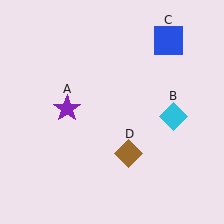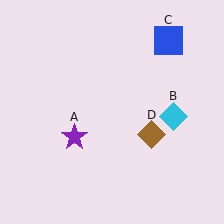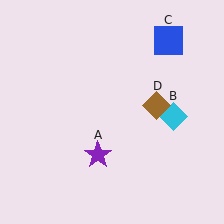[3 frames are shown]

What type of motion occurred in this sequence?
The purple star (object A), brown diamond (object D) rotated counterclockwise around the center of the scene.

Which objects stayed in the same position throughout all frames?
Cyan diamond (object B) and blue square (object C) remained stationary.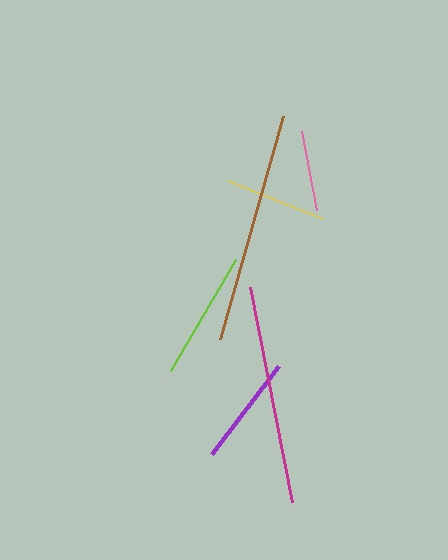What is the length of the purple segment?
The purple segment is approximately 110 pixels long.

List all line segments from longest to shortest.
From longest to shortest: brown, magenta, lime, purple, yellow, pink.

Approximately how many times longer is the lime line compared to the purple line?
The lime line is approximately 1.2 times the length of the purple line.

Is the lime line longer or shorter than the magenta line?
The magenta line is longer than the lime line.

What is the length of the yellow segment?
The yellow segment is approximately 102 pixels long.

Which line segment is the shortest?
The pink line is the shortest at approximately 81 pixels.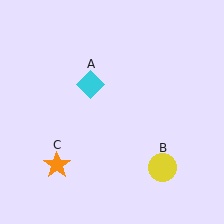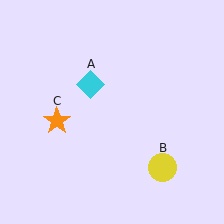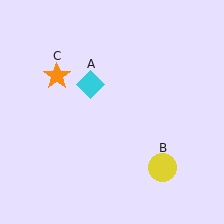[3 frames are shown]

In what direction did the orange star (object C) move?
The orange star (object C) moved up.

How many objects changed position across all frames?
1 object changed position: orange star (object C).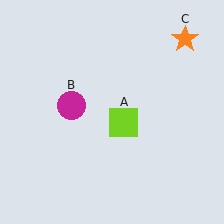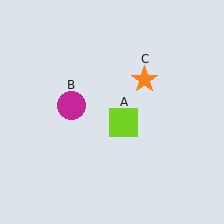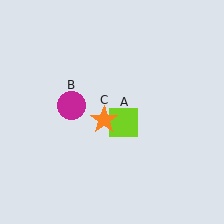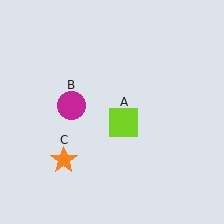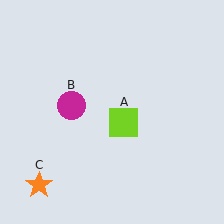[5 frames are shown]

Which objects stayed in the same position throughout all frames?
Lime square (object A) and magenta circle (object B) remained stationary.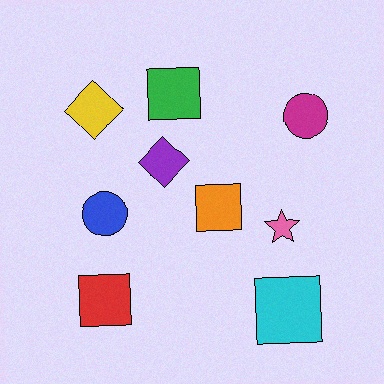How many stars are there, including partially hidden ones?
There is 1 star.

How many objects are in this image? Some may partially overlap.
There are 9 objects.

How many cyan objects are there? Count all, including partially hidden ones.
There is 1 cyan object.